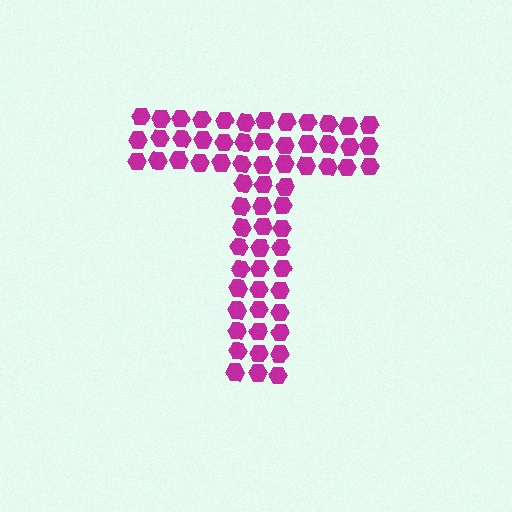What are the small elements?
The small elements are hexagons.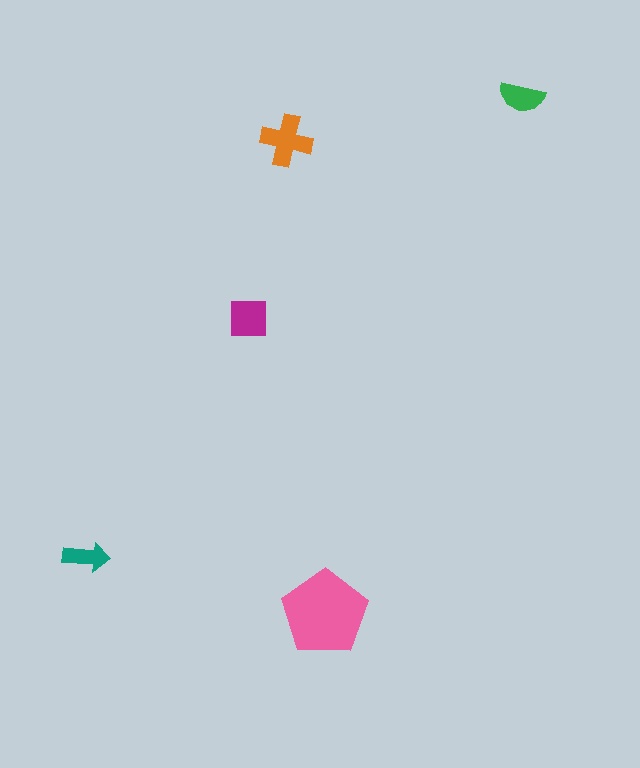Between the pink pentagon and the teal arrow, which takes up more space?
The pink pentagon.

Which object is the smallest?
The teal arrow.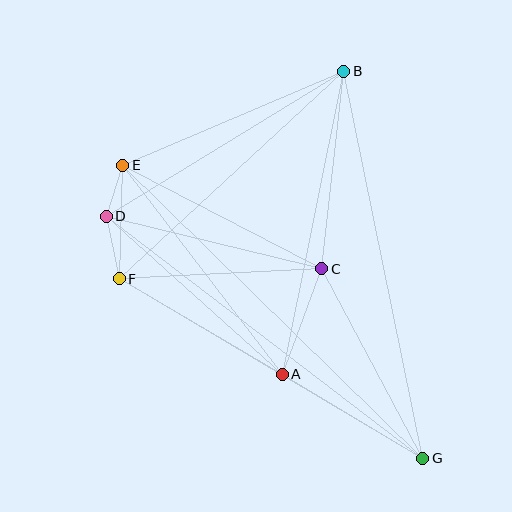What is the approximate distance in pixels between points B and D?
The distance between B and D is approximately 278 pixels.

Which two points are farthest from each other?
Points E and G are farthest from each other.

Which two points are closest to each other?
Points D and E are closest to each other.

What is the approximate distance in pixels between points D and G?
The distance between D and G is approximately 398 pixels.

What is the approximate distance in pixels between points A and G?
The distance between A and G is approximately 164 pixels.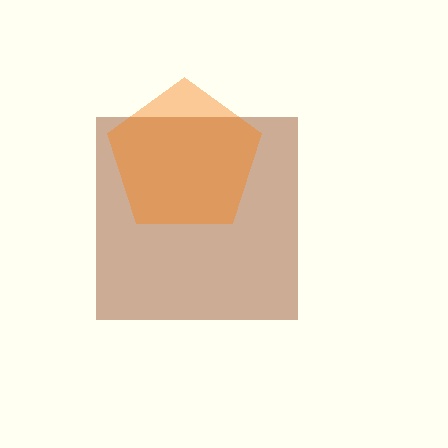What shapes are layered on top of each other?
The layered shapes are: a brown square, an orange pentagon.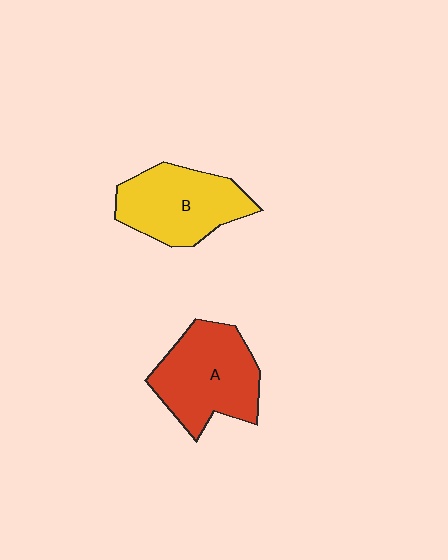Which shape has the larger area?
Shape A (red).